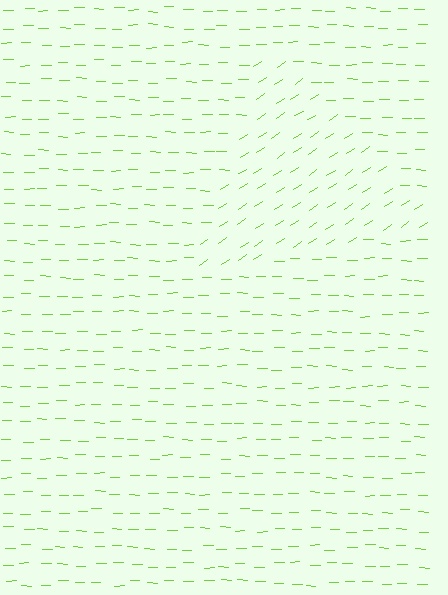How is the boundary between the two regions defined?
The boundary is defined purely by a change in line orientation (approximately 34 degrees difference). All lines are the same color and thickness.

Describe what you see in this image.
The image is filled with small lime line segments. A triangle region in the image has lines oriented differently from the surrounding lines, creating a visible texture boundary.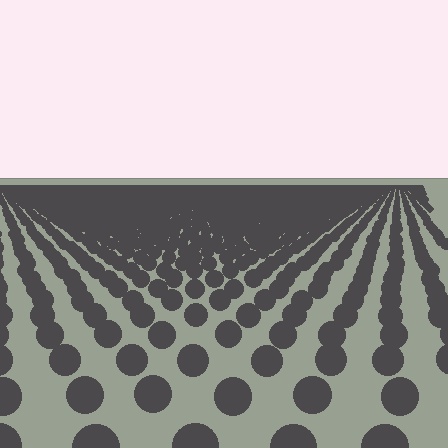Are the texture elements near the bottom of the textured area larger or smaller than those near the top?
Larger. Near the bottom, elements are closer to the viewer and appear at a bigger on-screen size.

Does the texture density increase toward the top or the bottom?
Density increases toward the top.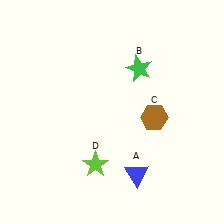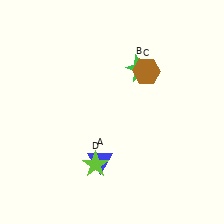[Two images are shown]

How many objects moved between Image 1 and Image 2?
2 objects moved between the two images.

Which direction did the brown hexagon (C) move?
The brown hexagon (C) moved up.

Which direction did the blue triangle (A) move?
The blue triangle (A) moved left.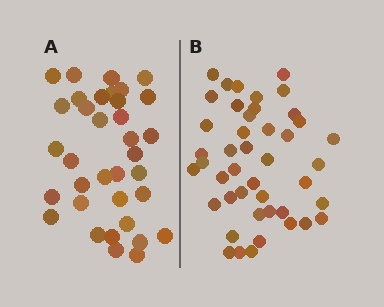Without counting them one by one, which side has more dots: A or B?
Region B (the right region) has more dots.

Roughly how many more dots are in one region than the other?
Region B has roughly 8 or so more dots than region A.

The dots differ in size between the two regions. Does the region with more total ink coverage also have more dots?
No. Region A has more total ink coverage because its dots are larger, but region B actually contains more individual dots. Total area can be misleading — the number of items is what matters here.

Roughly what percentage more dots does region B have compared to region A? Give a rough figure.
About 25% more.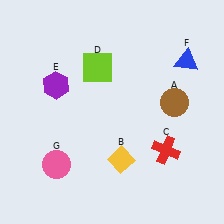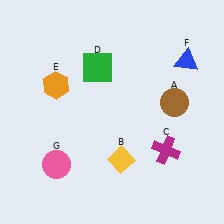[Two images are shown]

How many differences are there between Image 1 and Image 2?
There are 3 differences between the two images.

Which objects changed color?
C changed from red to magenta. D changed from lime to green. E changed from purple to orange.